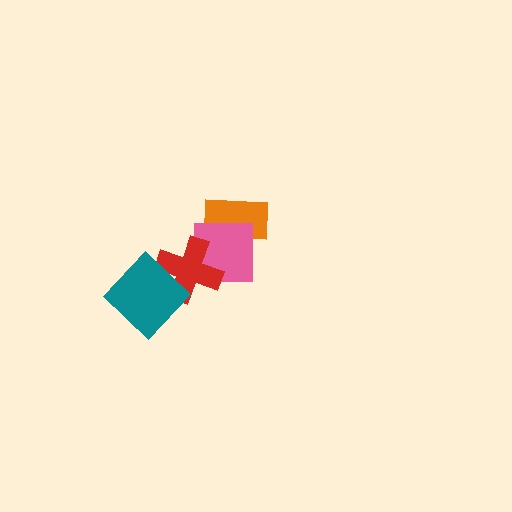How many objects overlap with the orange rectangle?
1 object overlaps with the orange rectangle.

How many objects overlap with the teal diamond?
1 object overlaps with the teal diamond.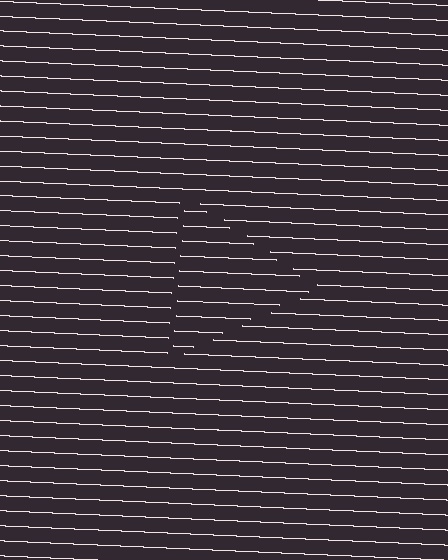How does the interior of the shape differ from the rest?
The interior of the shape contains the same grating, shifted by half a period — the contour is defined by the phase discontinuity where line-ends from the inner and outer gratings abut.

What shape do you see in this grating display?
An illusory triangle. The interior of the shape contains the same grating, shifted by half a period — the contour is defined by the phase discontinuity where line-ends from the inner and outer gratings abut.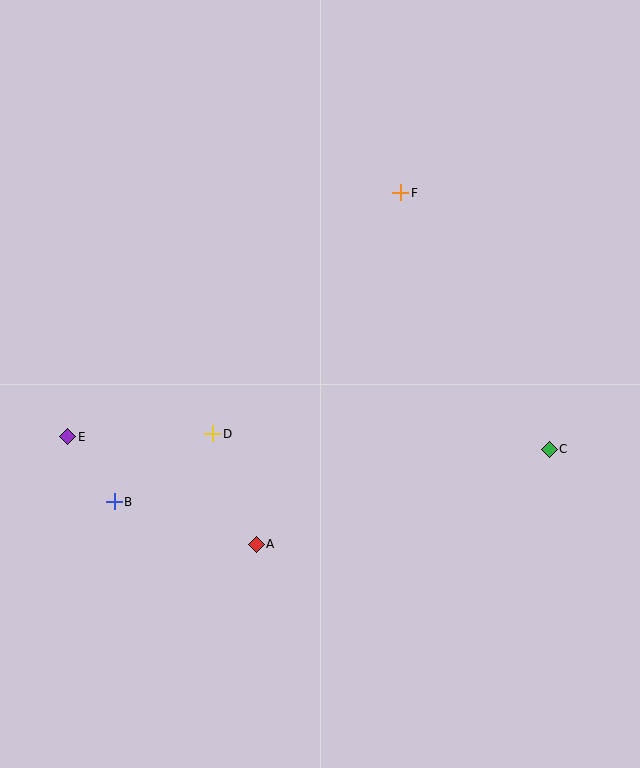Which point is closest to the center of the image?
Point D at (213, 434) is closest to the center.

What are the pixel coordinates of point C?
Point C is at (549, 449).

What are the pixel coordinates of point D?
Point D is at (213, 434).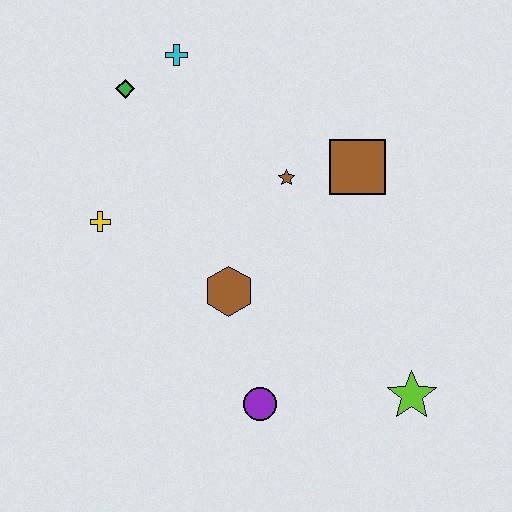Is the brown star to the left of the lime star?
Yes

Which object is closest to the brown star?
The brown square is closest to the brown star.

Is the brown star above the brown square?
No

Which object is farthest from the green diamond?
The lime star is farthest from the green diamond.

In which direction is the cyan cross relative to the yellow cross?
The cyan cross is above the yellow cross.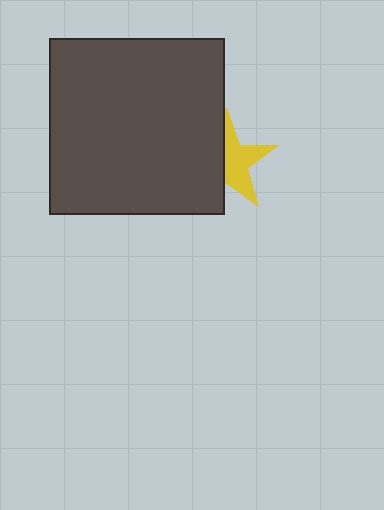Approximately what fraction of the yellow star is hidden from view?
Roughly 48% of the yellow star is hidden behind the dark gray rectangle.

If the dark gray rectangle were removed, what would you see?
You would see the complete yellow star.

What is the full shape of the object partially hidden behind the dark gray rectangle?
The partially hidden object is a yellow star.